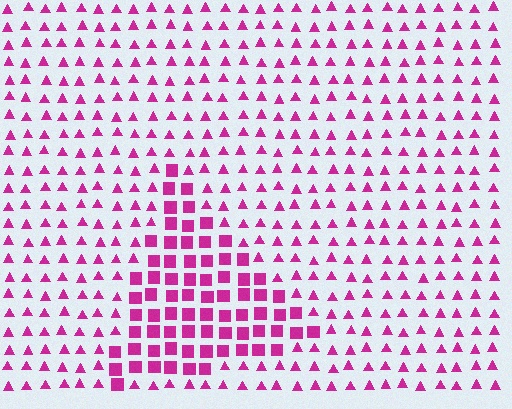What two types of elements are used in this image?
The image uses squares inside the triangle region and triangles outside it.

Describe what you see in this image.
The image is filled with small magenta elements arranged in a uniform grid. A triangle-shaped region contains squares, while the surrounding area contains triangles. The boundary is defined purely by the change in element shape.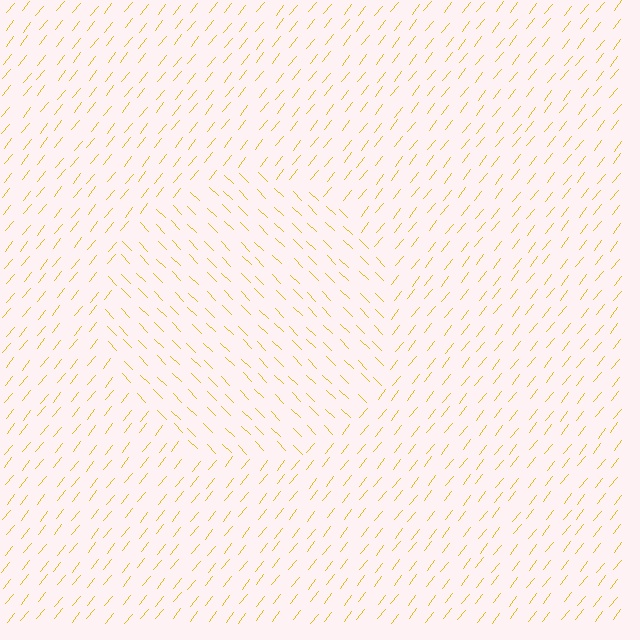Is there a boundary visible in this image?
Yes, there is a texture boundary formed by a change in line orientation.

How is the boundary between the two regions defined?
The boundary is defined purely by a change in line orientation (approximately 84 degrees difference). All lines are the same color and thickness.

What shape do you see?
I see a circle.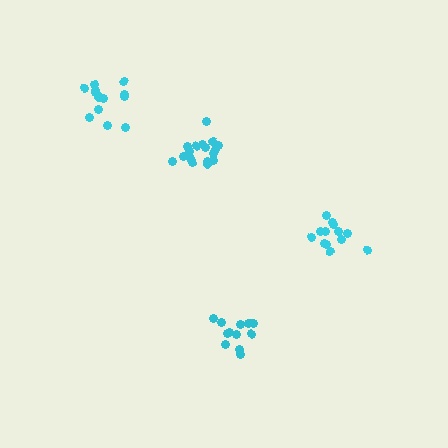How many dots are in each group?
Group 1: 12 dots, Group 2: 13 dots, Group 3: 17 dots, Group 4: 13 dots (55 total).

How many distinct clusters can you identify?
There are 4 distinct clusters.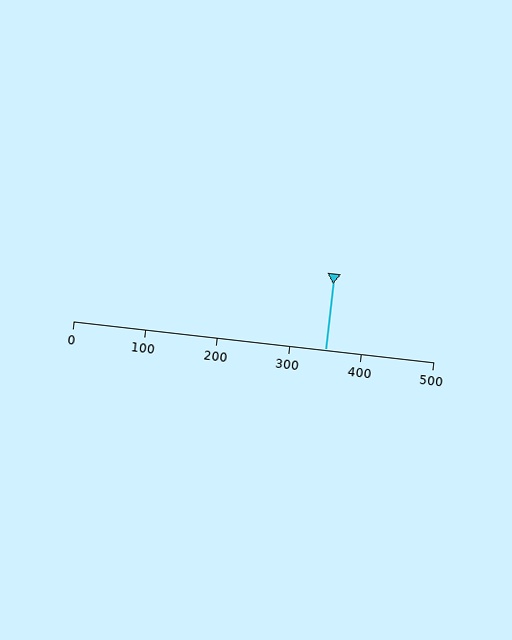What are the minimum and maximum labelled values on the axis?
The axis runs from 0 to 500.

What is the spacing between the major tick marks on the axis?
The major ticks are spaced 100 apart.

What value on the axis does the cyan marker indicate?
The marker indicates approximately 350.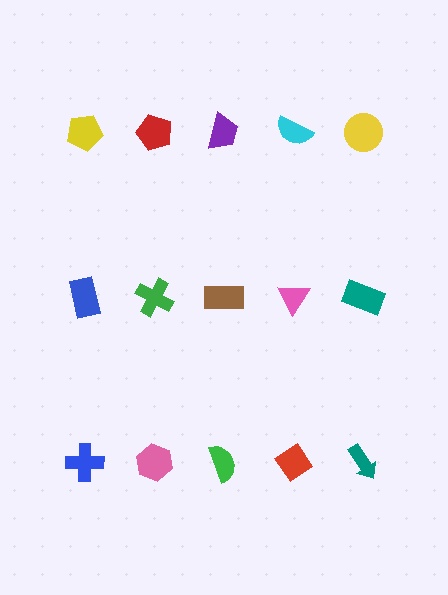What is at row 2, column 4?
A pink triangle.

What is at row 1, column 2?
A red pentagon.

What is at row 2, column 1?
A blue rectangle.